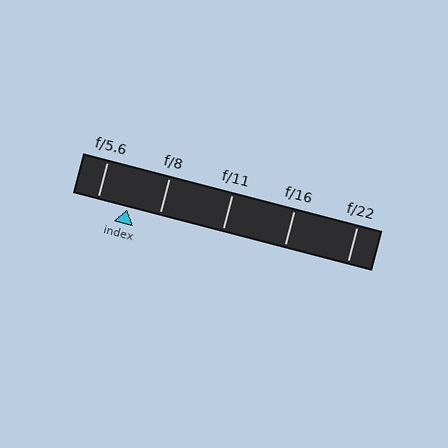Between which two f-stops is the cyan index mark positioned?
The index mark is between f/5.6 and f/8.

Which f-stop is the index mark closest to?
The index mark is closest to f/5.6.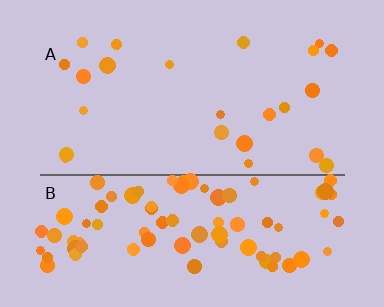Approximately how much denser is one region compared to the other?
Approximately 3.8× — region B over region A.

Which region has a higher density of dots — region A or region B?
B (the bottom).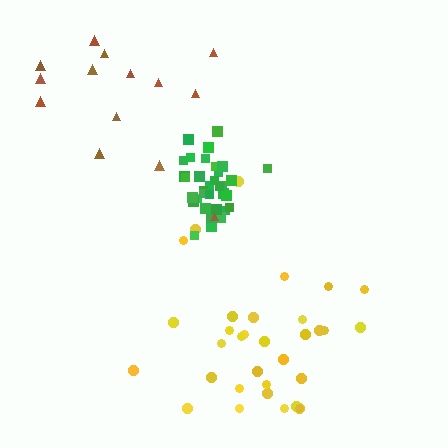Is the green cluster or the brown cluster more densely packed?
Green.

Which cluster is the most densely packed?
Green.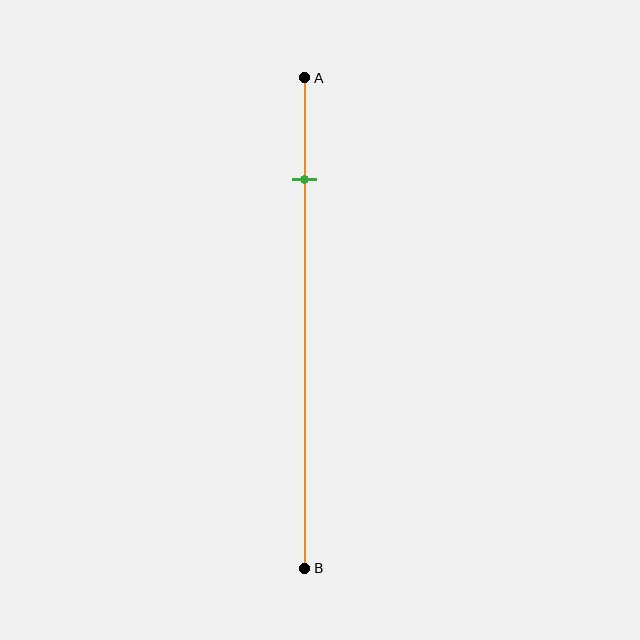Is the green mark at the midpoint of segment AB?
No, the mark is at about 20% from A, not at the 50% midpoint.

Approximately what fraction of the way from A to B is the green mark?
The green mark is approximately 20% of the way from A to B.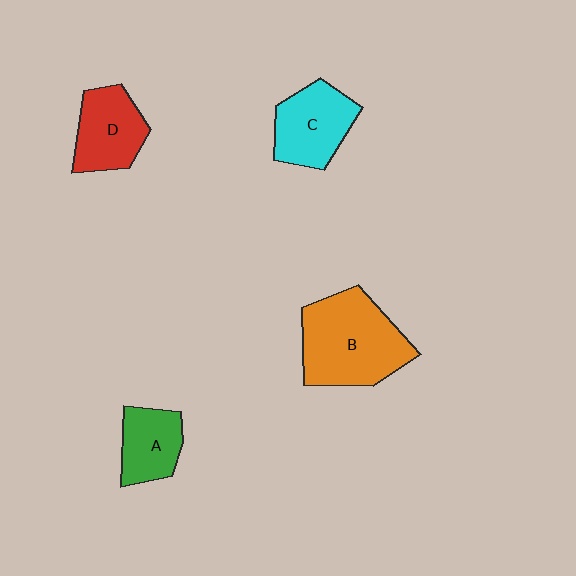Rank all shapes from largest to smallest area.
From largest to smallest: B (orange), C (cyan), D (red), A (green).